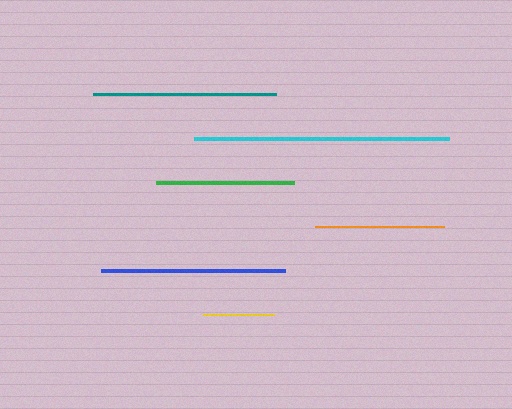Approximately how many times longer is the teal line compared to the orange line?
The teal line is approximately 1.4 times the length of the orange line.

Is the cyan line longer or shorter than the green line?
The cyan line is longer than the green line.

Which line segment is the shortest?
The yellow line is the shortest at approximately 71 pixels.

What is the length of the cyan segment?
The cyan segment is approximately 255 pixels long.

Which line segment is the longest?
The cyan line is the longest at approximately 255 pixels.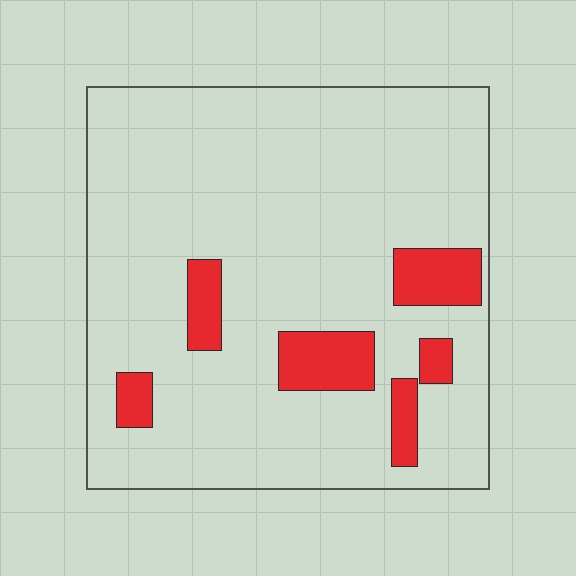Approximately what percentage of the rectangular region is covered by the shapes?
Approximately 10%.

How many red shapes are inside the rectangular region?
6.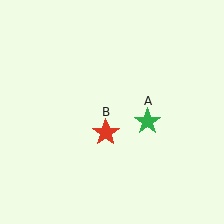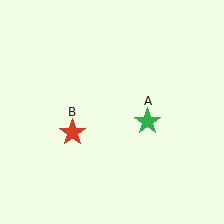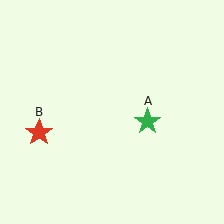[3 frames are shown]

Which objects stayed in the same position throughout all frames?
Green star (object A) remained stationary.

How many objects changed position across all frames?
1 object changed position: red star (object B).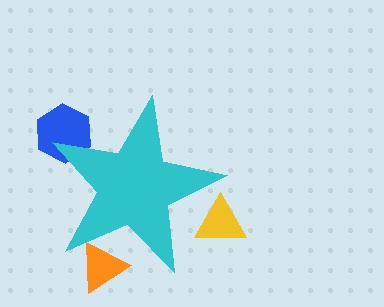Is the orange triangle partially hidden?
Yes, the orange triangle is partially hidden behind the cyan star.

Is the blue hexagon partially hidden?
Yes, the blue hexagon is partially hidden behind the cyan star.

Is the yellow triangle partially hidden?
Yes, the yellow triangle is partially hidden behind the cyan star.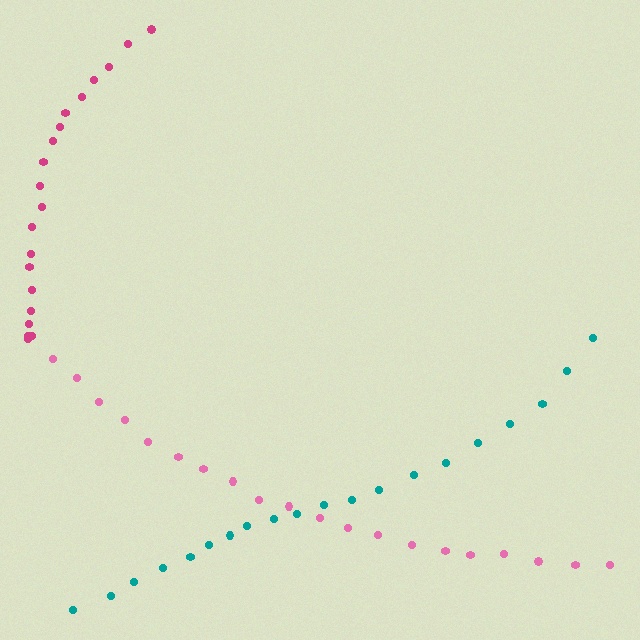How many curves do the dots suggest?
There are 3 distinct paths.